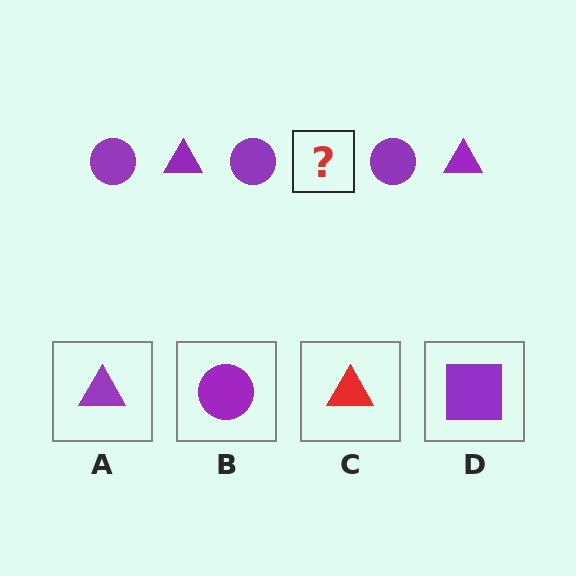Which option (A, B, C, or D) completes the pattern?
A.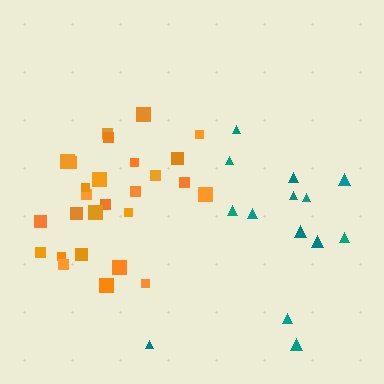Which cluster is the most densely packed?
Orange.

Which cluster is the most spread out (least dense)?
Teal.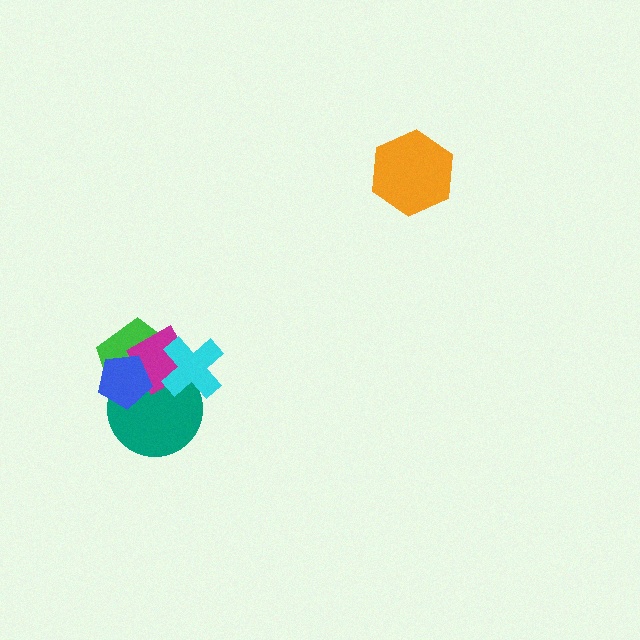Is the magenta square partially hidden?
Yes, it is partially covered by another shape.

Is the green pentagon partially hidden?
Yes, it is partially covered by another shape.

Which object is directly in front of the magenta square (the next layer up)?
The cyan cross is directly in front of the magenta square.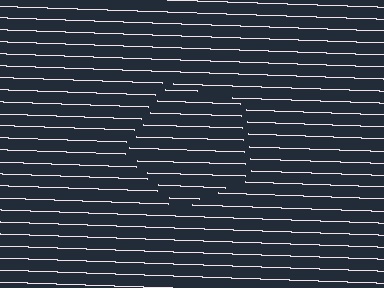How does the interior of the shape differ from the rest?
The interior of the shape contains the same grating, shifted by half a period — the contour is defined by the phase discontinuity where line-ends from the inner and outer gratings abut.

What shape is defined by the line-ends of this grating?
An illusory pentagon. The interior of the shape contains the same grating, shifted by half a period — the contour is defined by the phase discontinuity where line-ends from the inner and outer gratings abut.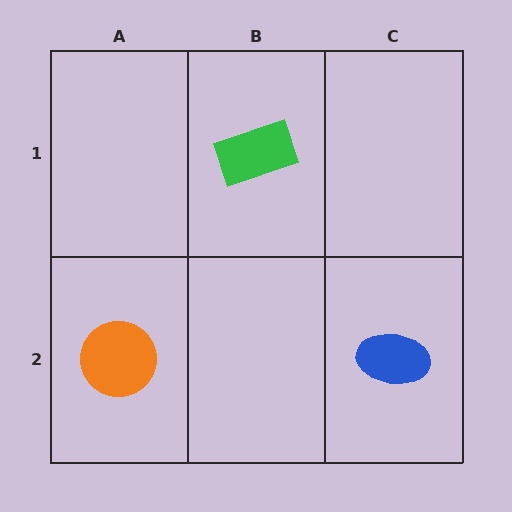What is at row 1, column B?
A green rectangle.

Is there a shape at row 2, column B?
No, that cell is empty.